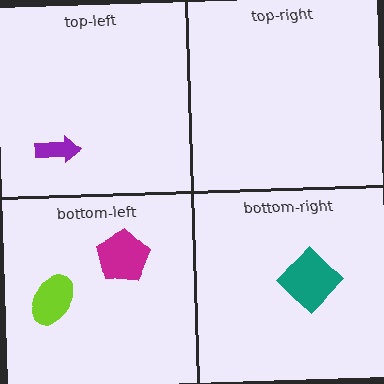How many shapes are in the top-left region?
1.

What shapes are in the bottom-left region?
The magenta pentagon, the lime ellipse.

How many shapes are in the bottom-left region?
2.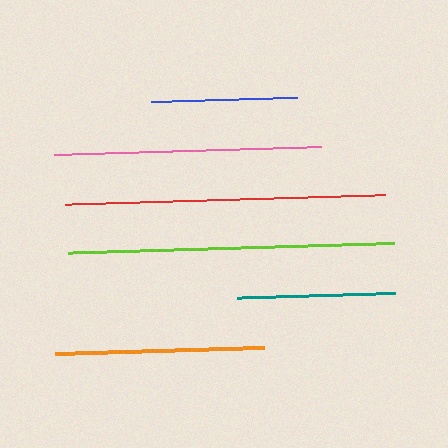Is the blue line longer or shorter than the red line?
The red line is longer than the blue line.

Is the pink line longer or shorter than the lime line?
The lime line is longer than the pink line.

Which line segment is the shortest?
The blue line is the shortest at approximately 146 pixels.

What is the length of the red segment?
The red segment is approximately 320 pixels long.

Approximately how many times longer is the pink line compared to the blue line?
The pink line is approximately 1.8 times the length of the blue line.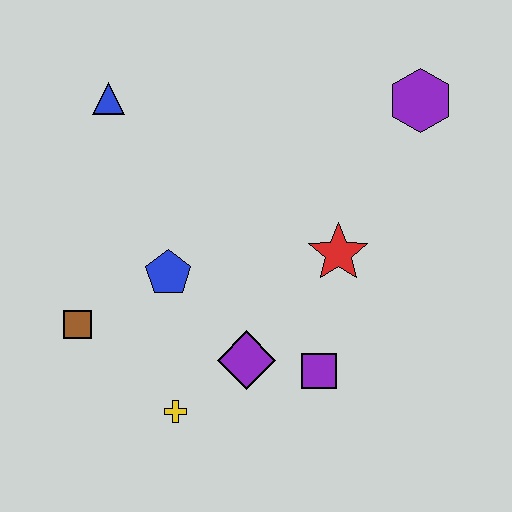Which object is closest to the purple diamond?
The purple square is closest to the purple diamond.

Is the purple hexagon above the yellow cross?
Yes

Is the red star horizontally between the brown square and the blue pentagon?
No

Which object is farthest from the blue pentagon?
The purple hexagon is farthest from the blue pentagon.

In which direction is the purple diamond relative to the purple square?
The purple diamond is to the left of the purple square.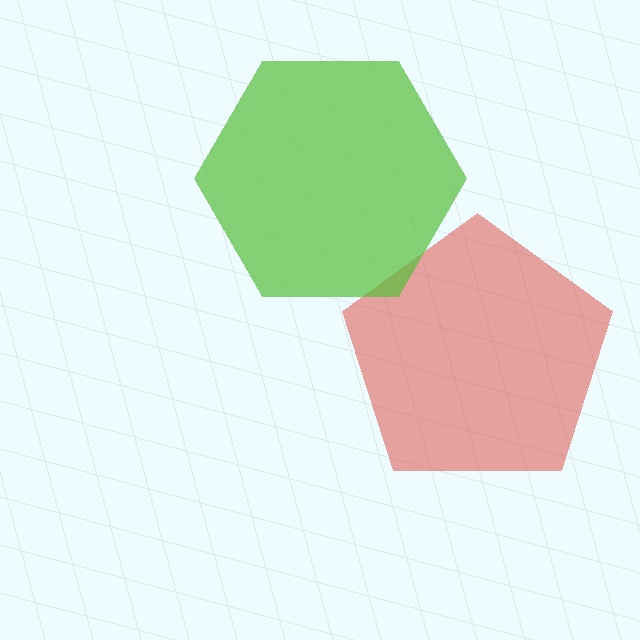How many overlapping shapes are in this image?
There are 2 overlapping shapes in the image.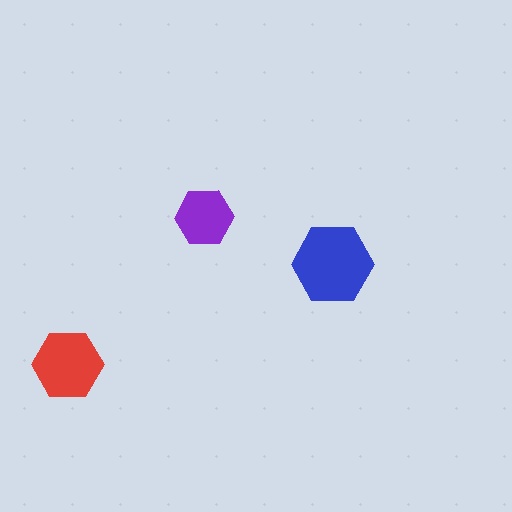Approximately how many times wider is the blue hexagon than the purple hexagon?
About 1.5 times wider.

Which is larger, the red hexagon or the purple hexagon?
The red one.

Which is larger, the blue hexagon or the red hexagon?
The blue one.